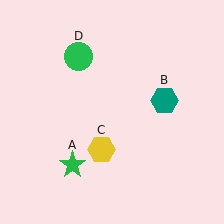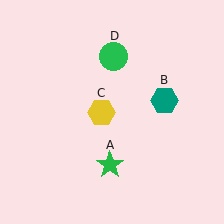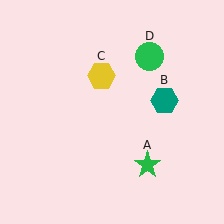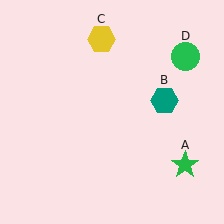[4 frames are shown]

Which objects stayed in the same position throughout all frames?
Teal hexagon (object B) remained stationary.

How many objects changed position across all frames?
3 objects changed position: green star (object A), yellow hexagon (object C), green circle (object D).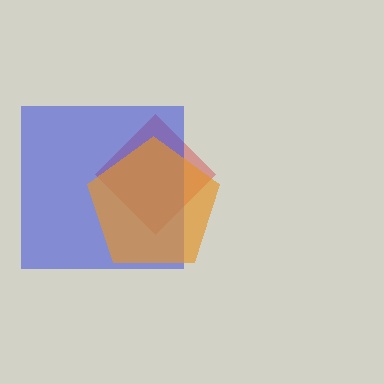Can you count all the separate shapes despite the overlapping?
Yes, there are 3 separate shapes.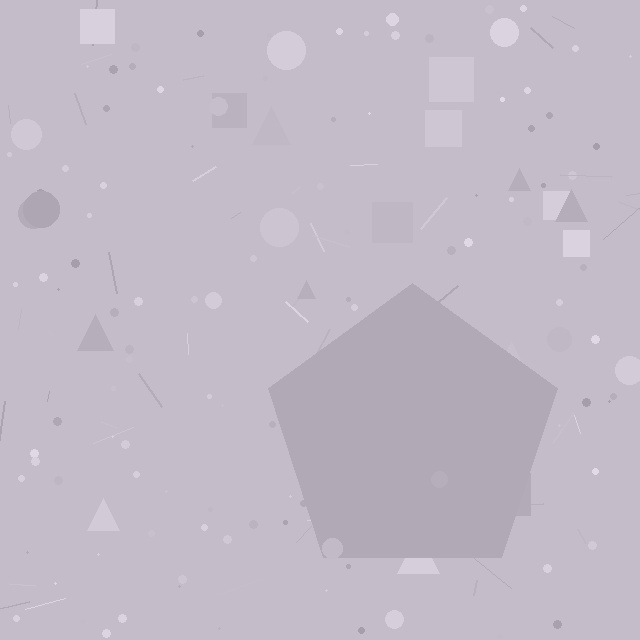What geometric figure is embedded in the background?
A pentagon is embedded in the background.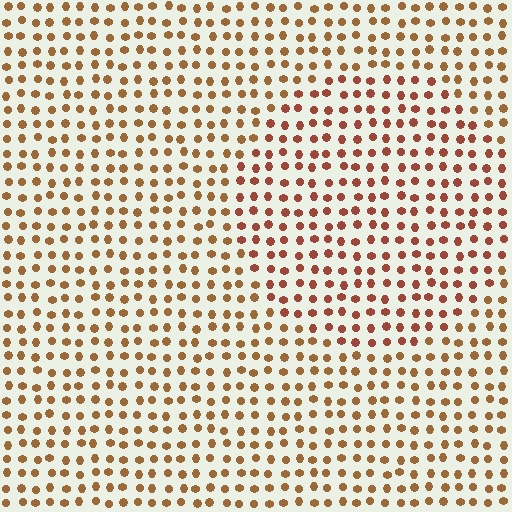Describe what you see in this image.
The image is filled with small brown elements in a uniform arrangement. A circle-shaped region is visible where the elements are tinted to a slightly different hue, forming a subtle color boundary.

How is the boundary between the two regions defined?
The boundary is defined purely by a slight shift in hue (about 22 degrees). Spacing, size, and orientation are identical on both sides.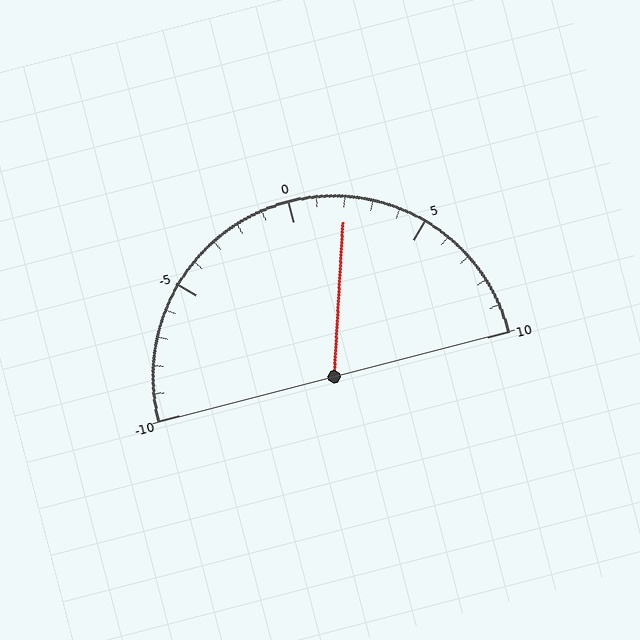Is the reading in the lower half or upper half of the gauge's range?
The reading is in the upper half of the range (-10 to 10).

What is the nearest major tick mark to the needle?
The nearest major tick mark is 0.